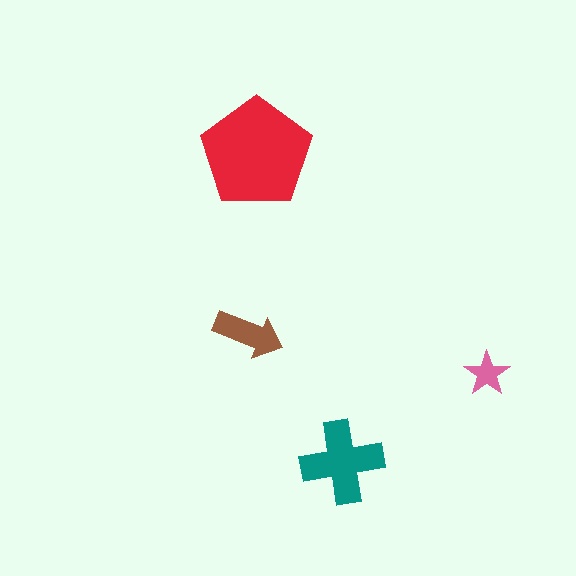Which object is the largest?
The red pentagon.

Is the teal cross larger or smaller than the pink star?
Larger.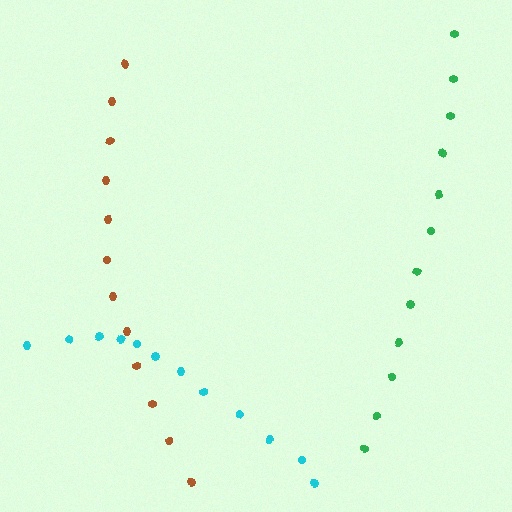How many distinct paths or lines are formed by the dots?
There are 3 distinct paths.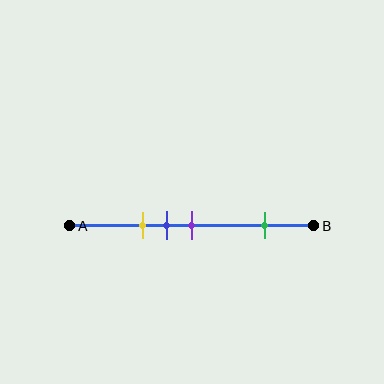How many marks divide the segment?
There are 4 marks dividing the segment.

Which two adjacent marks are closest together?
The blue and purple marks are the closest adjacent pair.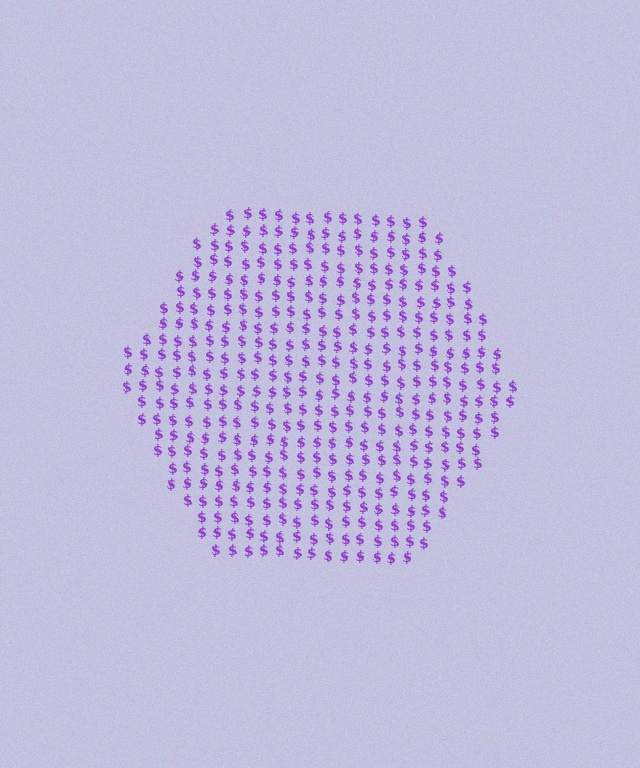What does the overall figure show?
The overall figure shows a hexagon.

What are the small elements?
The small elements are dollar signs.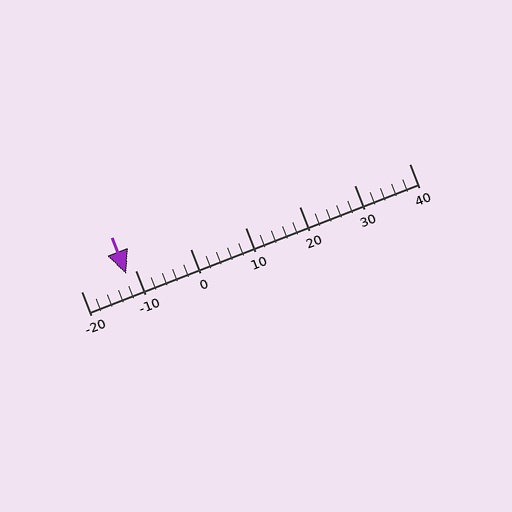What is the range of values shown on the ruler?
The ruler shows values from -20 to 40.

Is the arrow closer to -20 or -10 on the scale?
The arrow is closer to -10.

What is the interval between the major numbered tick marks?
The major tick marks are spaced 10 units apart.